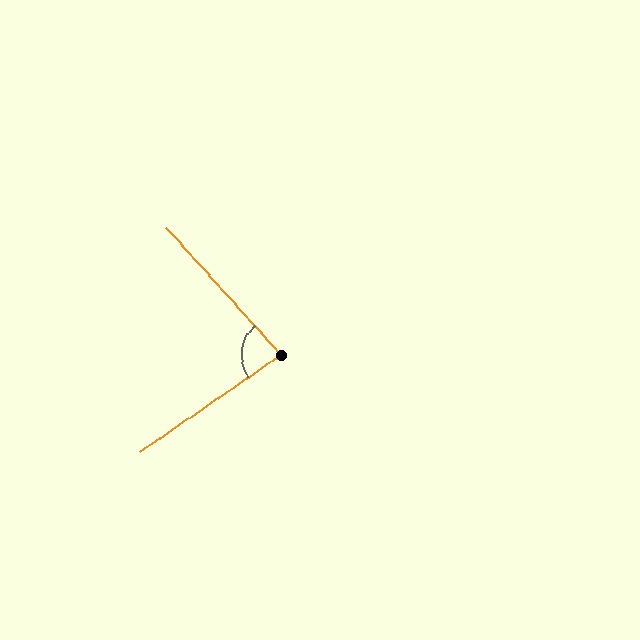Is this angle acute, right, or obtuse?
It is acute.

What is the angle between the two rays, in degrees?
Approximately 82 degrees.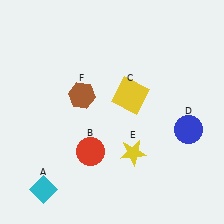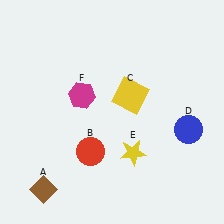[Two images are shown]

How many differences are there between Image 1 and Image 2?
There are 2 differences between the two images.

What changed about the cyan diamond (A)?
In Image 1, A is cyan. In Image 2, it changed to brown.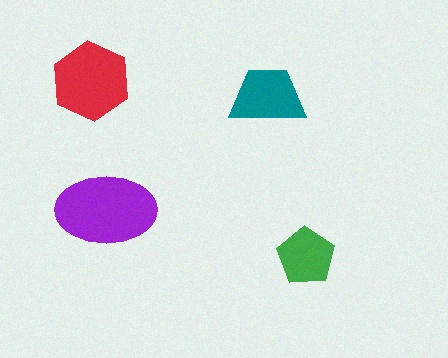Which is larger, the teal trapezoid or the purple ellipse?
The purple ellipse.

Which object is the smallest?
The green pentagon.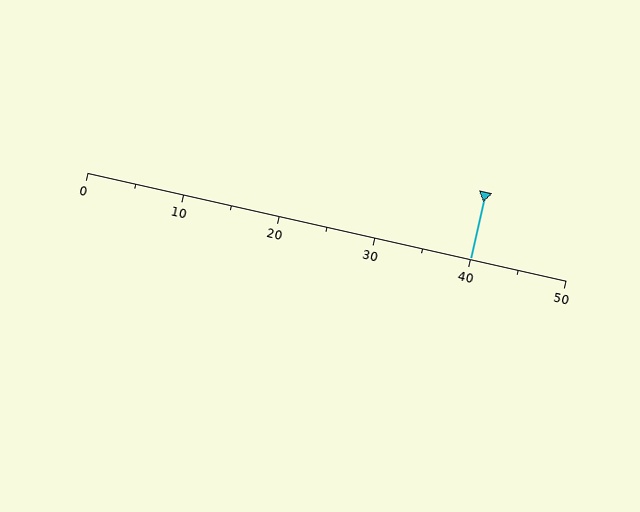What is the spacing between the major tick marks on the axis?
The major ticks are spaced 10 apart.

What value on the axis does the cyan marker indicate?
The marker indicates approximately 40.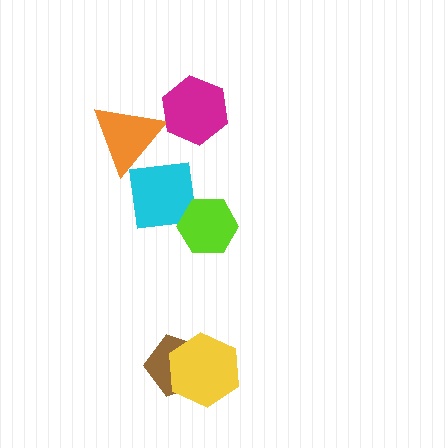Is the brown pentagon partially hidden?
Yes, it is partially covered by another shape.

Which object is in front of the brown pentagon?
The yellow hexagon is in front of the brown pentagon.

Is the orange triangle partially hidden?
No, no other shape covers it.